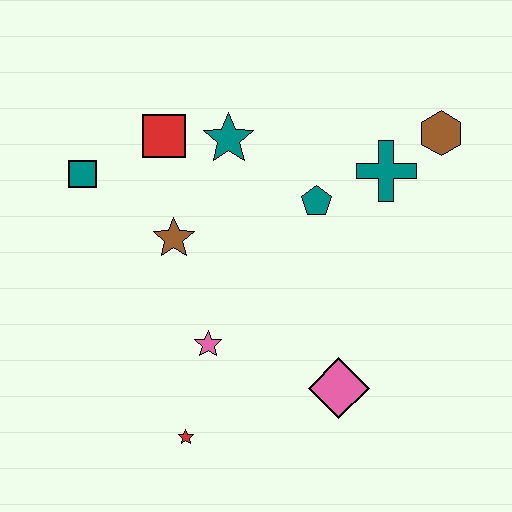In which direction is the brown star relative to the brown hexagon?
The brown star is to the left of the brown hexagon.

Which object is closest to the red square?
The teal star is closest to the red square.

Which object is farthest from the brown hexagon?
The red star is farthest from the brown hexagon.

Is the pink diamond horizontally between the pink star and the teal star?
No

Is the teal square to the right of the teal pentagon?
No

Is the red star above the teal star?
No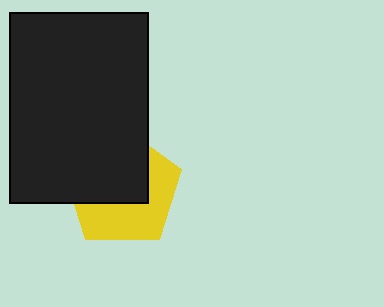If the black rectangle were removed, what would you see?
You would see the complete yellow pentagon.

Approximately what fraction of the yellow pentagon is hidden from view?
Roughly 53% of the yellow pentagon is hidden behind the black rectangle.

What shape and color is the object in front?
The object in front is a black rectangle.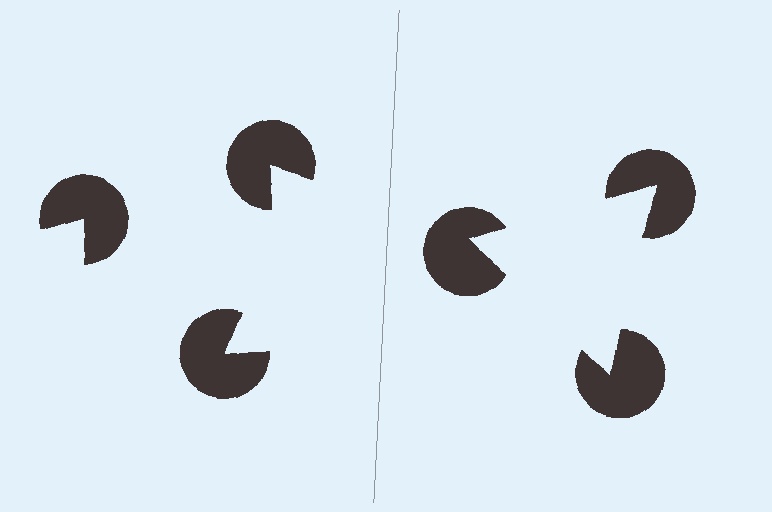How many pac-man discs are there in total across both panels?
6 — 3 on each side.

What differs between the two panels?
The pac-man discs are positioned identically on both sides; only the wedge orientations differ. On the right they align to a triangle; on the left they are misaligned.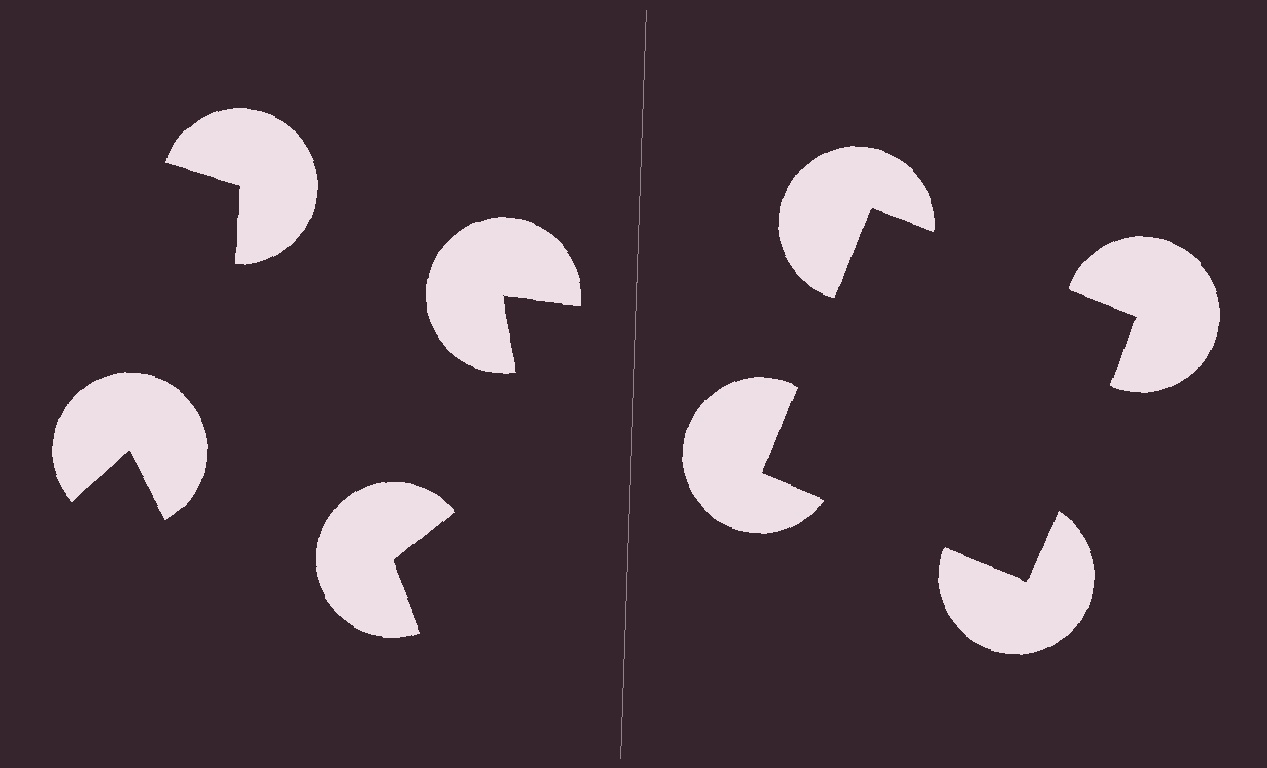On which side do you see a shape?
An illusory square appears on the right side. On the left side the wedge cuts are rotated, so no coherent shape forms.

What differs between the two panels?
The pac-man discs are positioned identically on both sides; only the wedge orientations differ. On the right they align to a square; on the left they are misaligned.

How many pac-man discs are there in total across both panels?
8 — 4 on each side.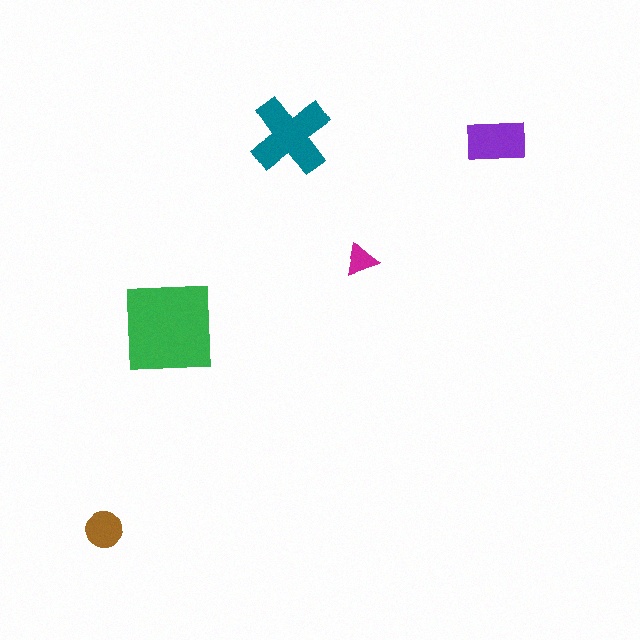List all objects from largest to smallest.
The green square, the teal cross, the purple rectangle, the brown circle, the magenta triangle.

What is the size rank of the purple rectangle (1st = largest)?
3rd.